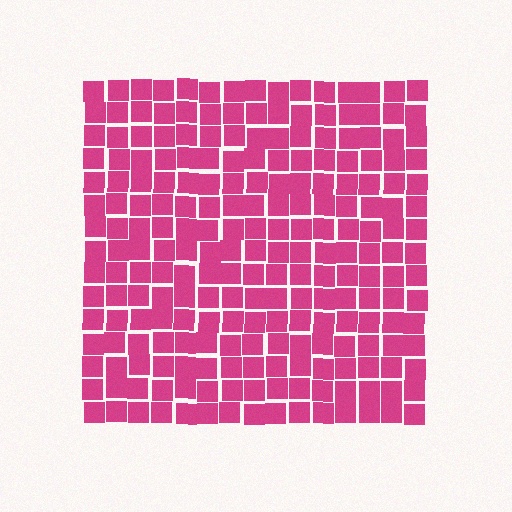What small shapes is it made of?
It is made of small squares.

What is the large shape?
The large shape is a square.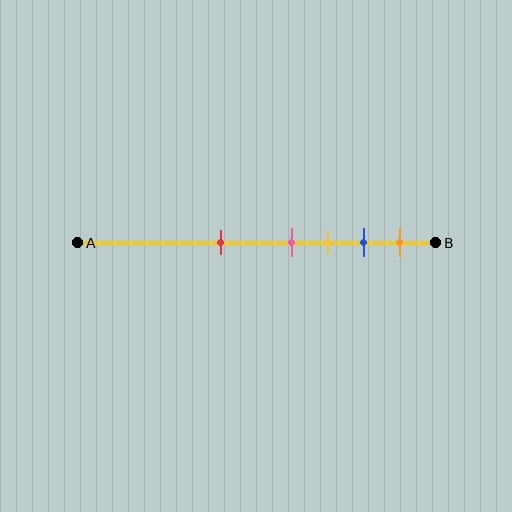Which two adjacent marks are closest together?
The pink and yellow marks are the closest adjacent pair.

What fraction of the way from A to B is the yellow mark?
The yellow mark is approximately 70% (0.7) of the way from A to B.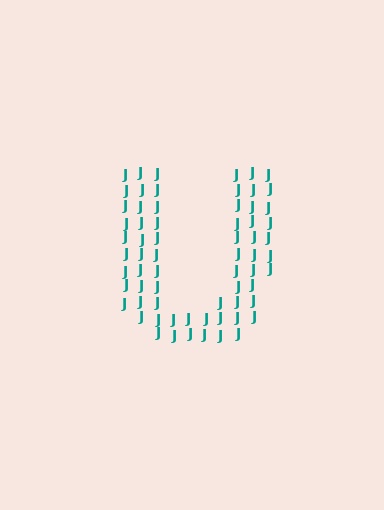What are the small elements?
The small elements are letter J's.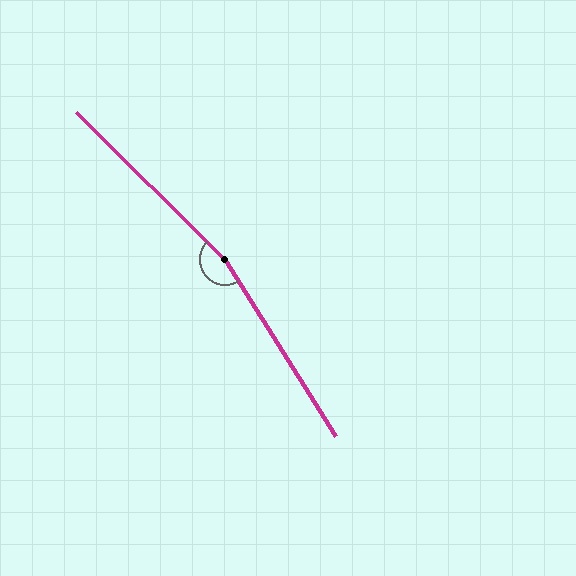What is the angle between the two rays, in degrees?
Approximately 167 degrees.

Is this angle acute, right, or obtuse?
It is obtuse.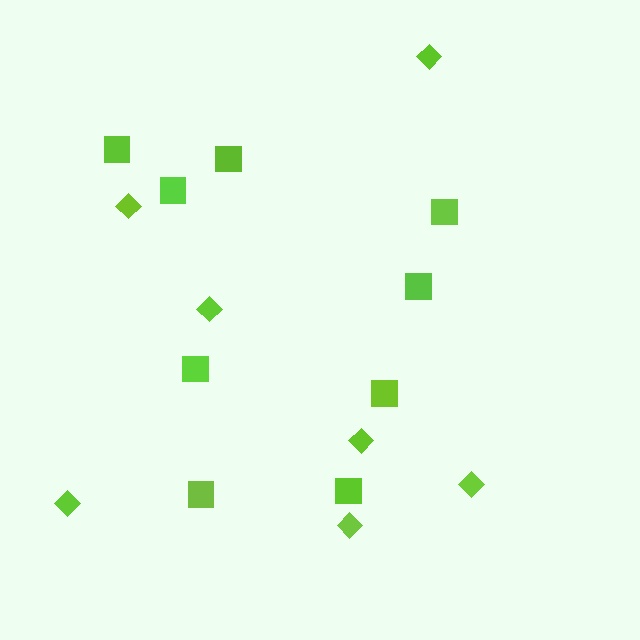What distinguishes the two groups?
There are 2 groups: one group of diamonds (7) and one group of squares (9).